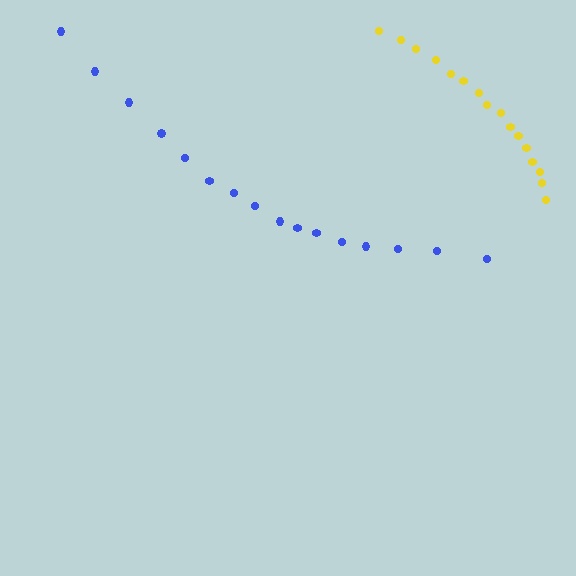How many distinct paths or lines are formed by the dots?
There are 2 distinct paths.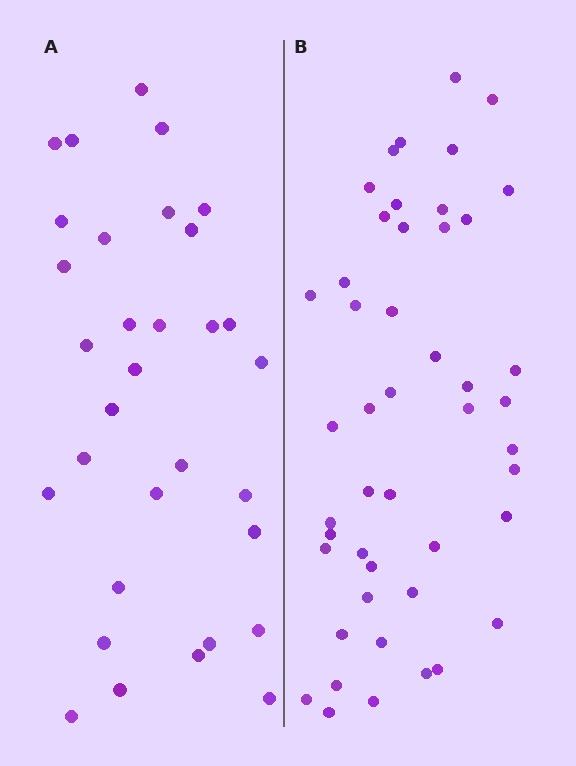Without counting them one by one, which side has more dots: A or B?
Region B (the right region) has more dots.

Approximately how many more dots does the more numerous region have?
Region B has approximately 15 more dots than region A.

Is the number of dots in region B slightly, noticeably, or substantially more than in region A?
Region B has substantially more. The ratio is roughly 1.5 to 1.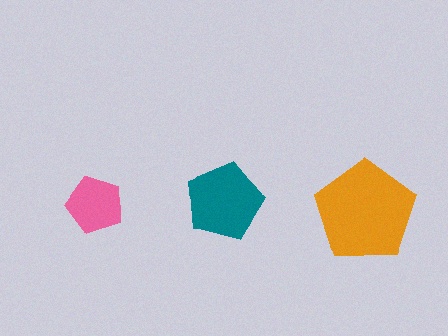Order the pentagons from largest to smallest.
the orange one, the teal one, the pink one.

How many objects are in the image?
There are 3 objects in the image.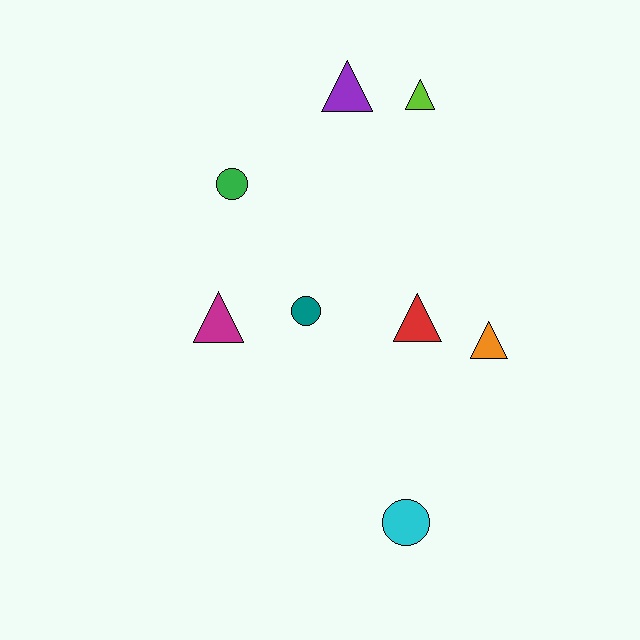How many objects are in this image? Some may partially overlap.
There are 8 objects.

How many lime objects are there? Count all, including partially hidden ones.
There is 1 lime object.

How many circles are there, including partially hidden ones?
There are 3 circles.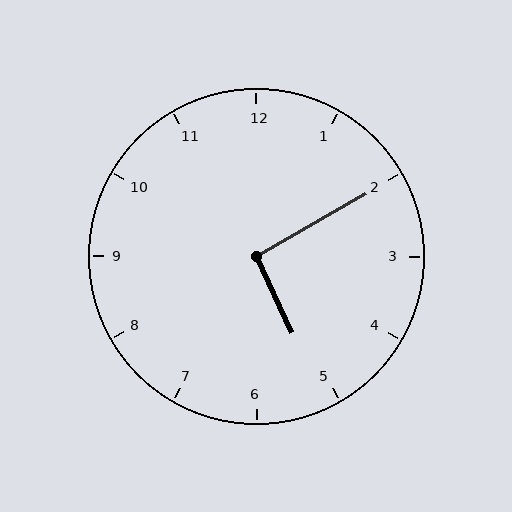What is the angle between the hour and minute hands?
Approximately 95 degrees.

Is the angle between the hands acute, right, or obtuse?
It is right.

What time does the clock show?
5:10.